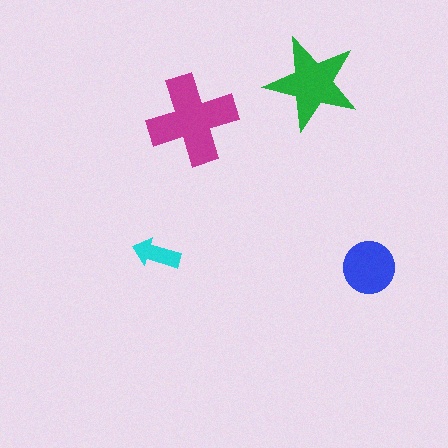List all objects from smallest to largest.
The cyan arrow, the blue circle, the green star, the magenta cross.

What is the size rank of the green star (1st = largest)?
2nd.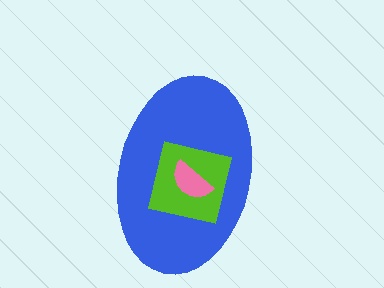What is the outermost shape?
The blue ellipse.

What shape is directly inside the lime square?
The pink semicircle.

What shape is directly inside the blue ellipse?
The lime square.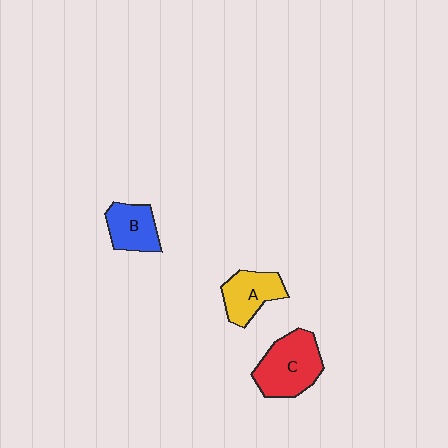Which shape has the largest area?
Shape C (red).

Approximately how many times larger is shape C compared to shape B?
Approximately 1.5 times.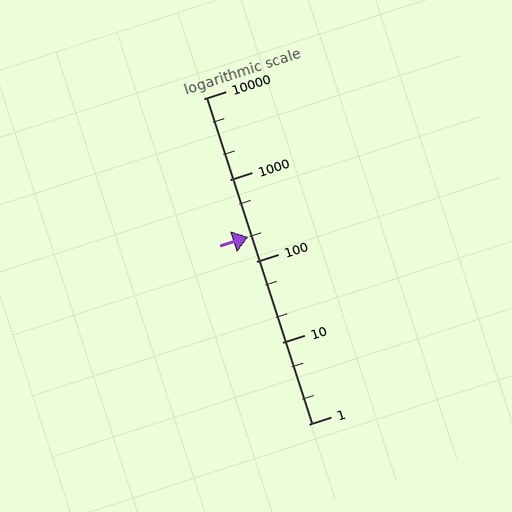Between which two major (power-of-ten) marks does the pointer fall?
The pointer is between 100 and 1000.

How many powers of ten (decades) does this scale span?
The scale spans 4 decades, from 1 to 10000.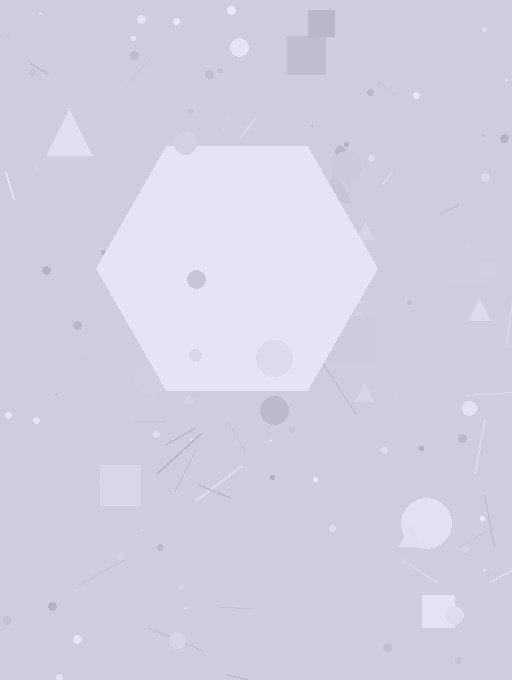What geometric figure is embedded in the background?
A hexagon is embedded in the background.